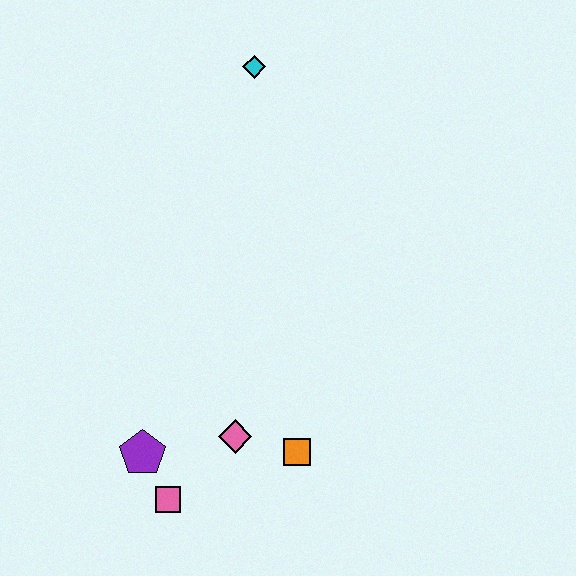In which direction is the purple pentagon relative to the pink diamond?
The purple pentagon is to the left of the pink diamond.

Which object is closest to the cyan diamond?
The pink diamond is closest to the cyan diamond.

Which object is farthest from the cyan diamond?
The pink square is farthest from the cyan diamond.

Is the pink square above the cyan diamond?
No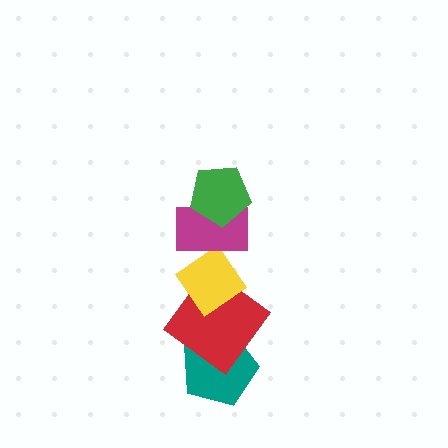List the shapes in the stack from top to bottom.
From top to bottom: the green pentagon, the magenta rectangle, the yellow diamond, the red diamond, the teal pentagon.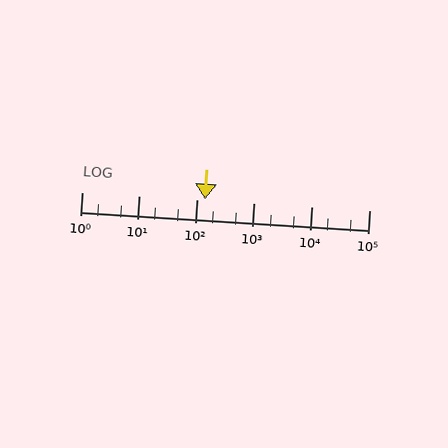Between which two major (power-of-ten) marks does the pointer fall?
The pointer is between 100 and 1000.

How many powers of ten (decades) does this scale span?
The scale spans 5 decades, from 1 to 100000.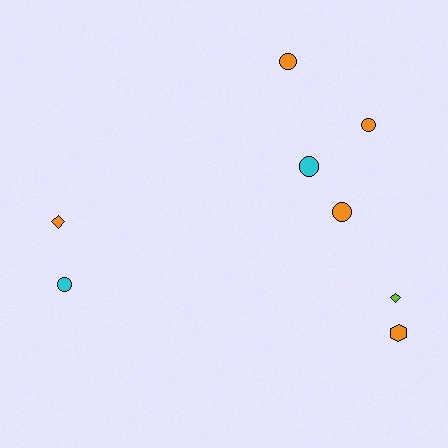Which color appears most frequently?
Orange, with 5 objects.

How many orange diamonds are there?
There is 1 orange diamond.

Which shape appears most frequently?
Circle, with 5 objects.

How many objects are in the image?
There are 8 objects.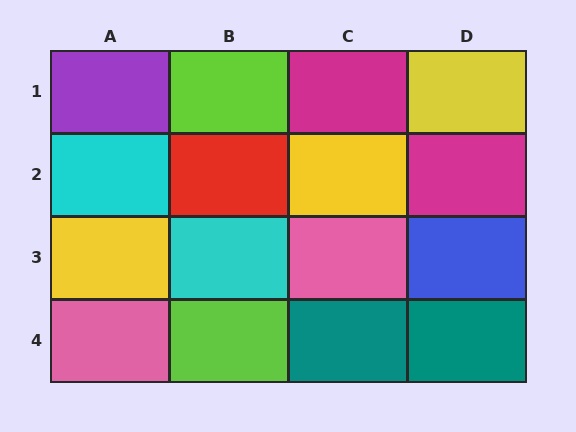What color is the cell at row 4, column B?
Lime.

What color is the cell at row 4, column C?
Teal.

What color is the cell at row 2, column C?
Yellow.